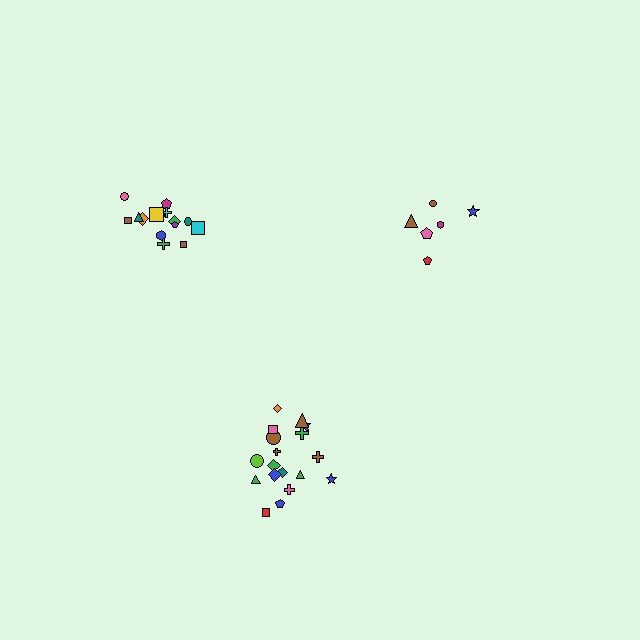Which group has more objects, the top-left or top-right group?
The top-left group.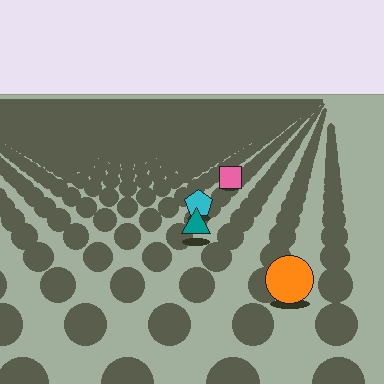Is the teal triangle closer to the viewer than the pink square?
Yes. The teal triangle is closer — you can tell from the texture gradient: the ground texture is coarser near it.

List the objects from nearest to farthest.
From nearest to farthest: the orange circle, the teal triangle, the cyan pentagon, the pink square.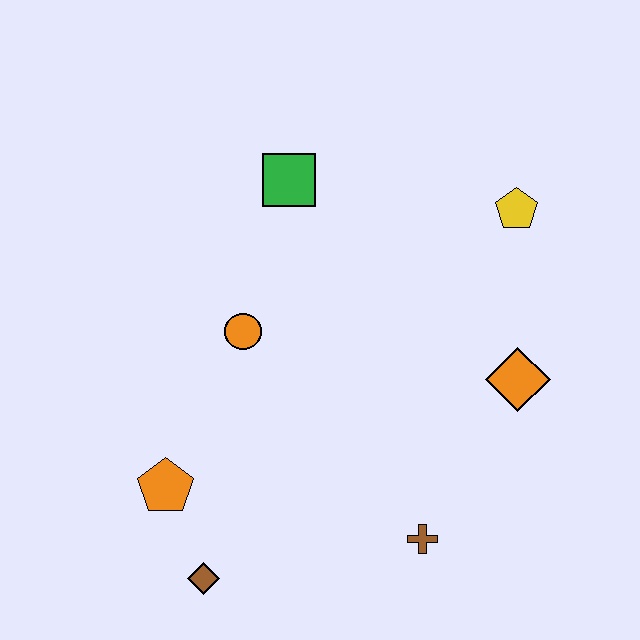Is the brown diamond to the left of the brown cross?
Yes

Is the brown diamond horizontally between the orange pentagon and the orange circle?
Yes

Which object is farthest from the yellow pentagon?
The brown diamond is farthest from the yellow pentagon.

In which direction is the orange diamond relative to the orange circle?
The orange diamond is to the right of the orange circle.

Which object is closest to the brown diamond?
The orange pentagon is closest to the brown diamond.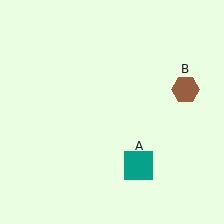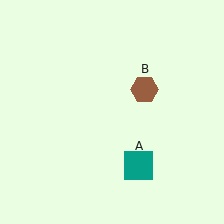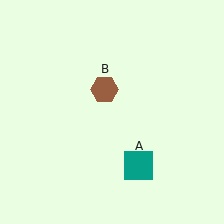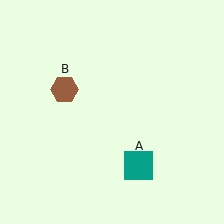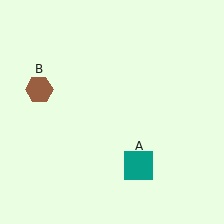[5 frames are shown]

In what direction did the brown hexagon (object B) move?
The brown hexagon (object B) moved left.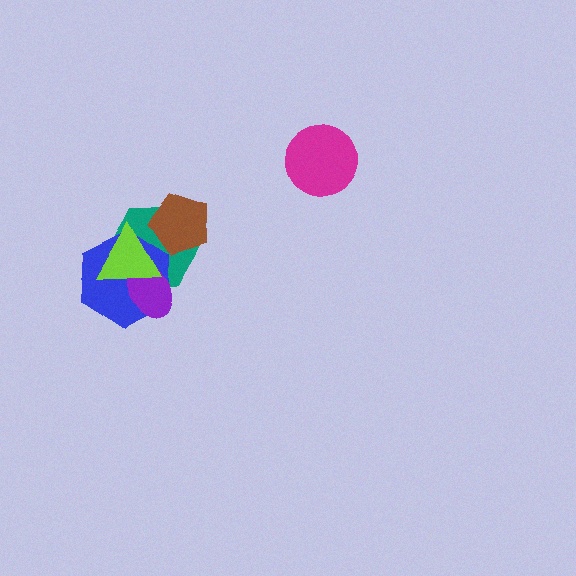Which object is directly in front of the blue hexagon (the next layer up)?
The purple ellipse is directly in front of the blue hexagon.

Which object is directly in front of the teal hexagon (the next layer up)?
The blue hexagon is directly in front of the teal hexagon.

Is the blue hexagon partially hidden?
Yes, it is partially covered by another shape.